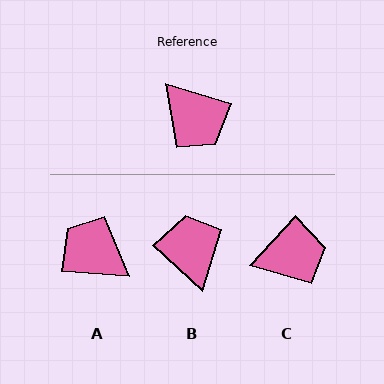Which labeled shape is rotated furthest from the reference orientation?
A, about 167 degrees away.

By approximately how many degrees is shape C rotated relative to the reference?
Approximately 64 degrees counter-clockwise.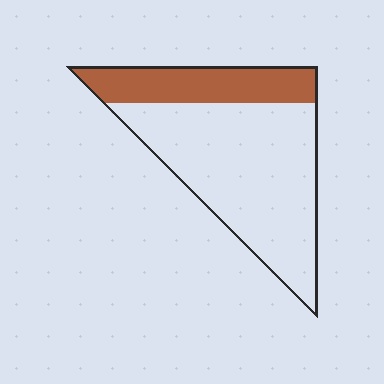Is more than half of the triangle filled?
No.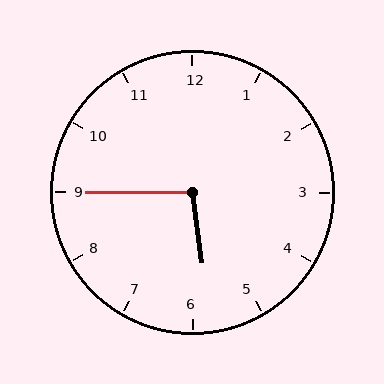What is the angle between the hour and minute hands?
Approximately 98 degrees.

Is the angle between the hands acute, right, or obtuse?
It is obtuse.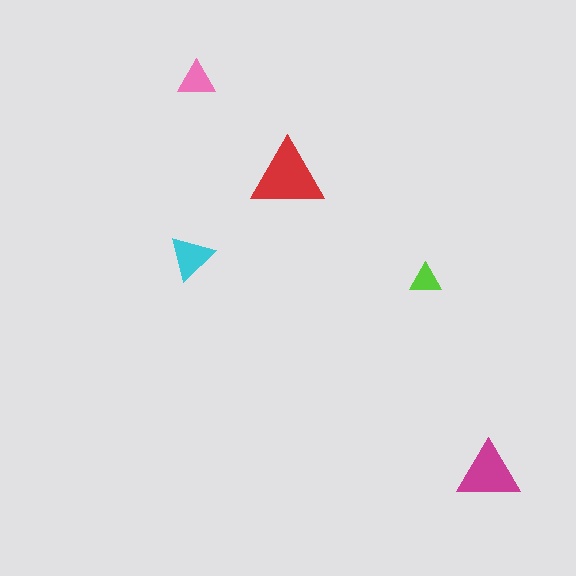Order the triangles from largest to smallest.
the red one, the magenta one, the cyan one, the pink one, the lime one.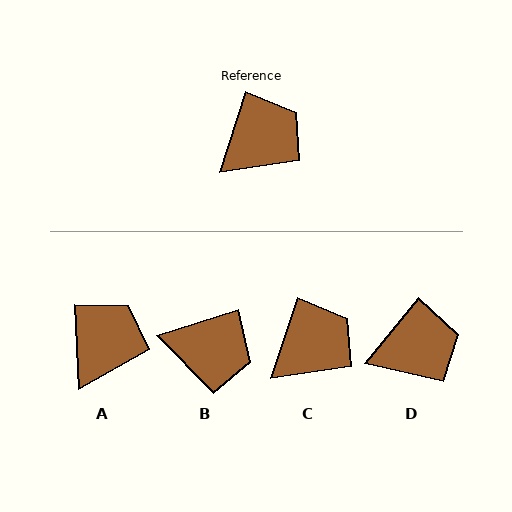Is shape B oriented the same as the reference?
No, it is off by about 54 degrees.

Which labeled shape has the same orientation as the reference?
C.